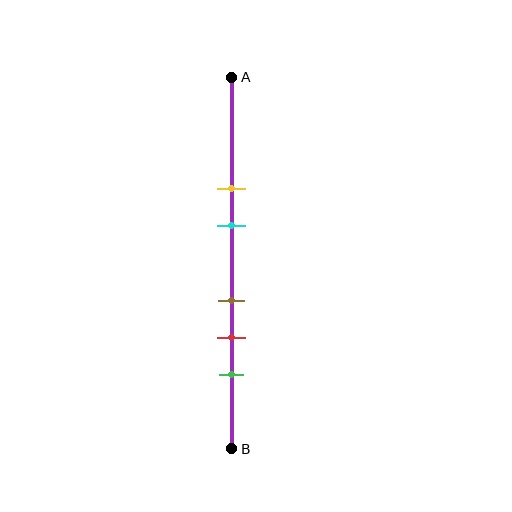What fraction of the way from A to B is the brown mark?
The brown mark is approximately 60% (0.6) of the way from A to B.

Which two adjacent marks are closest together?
The brown and red marks are the closest adjacent pair.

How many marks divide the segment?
There are 5 marks dividing the segment.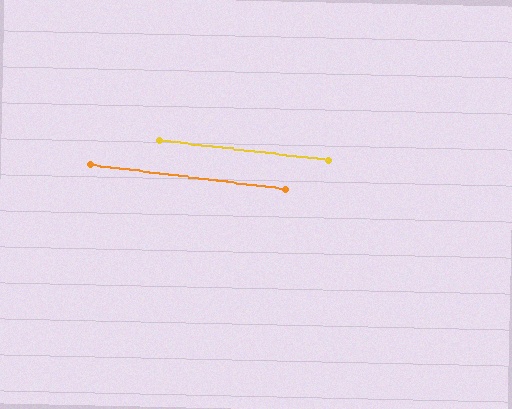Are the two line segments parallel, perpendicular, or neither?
Parallel — their directions differ by only 0.4°.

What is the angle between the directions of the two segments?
Approximately 0 degrees.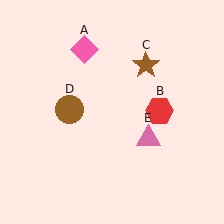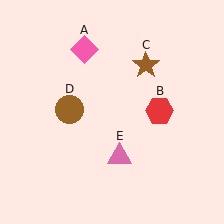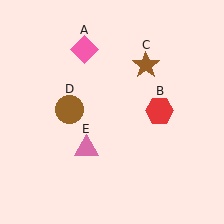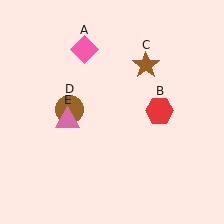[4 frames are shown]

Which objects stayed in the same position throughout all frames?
Pink diamond (object A) and red hexagon (object B) and brown star (object C) and brown circle (object D) remained stationary.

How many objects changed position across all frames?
1 object changed position: pink triangle (object E).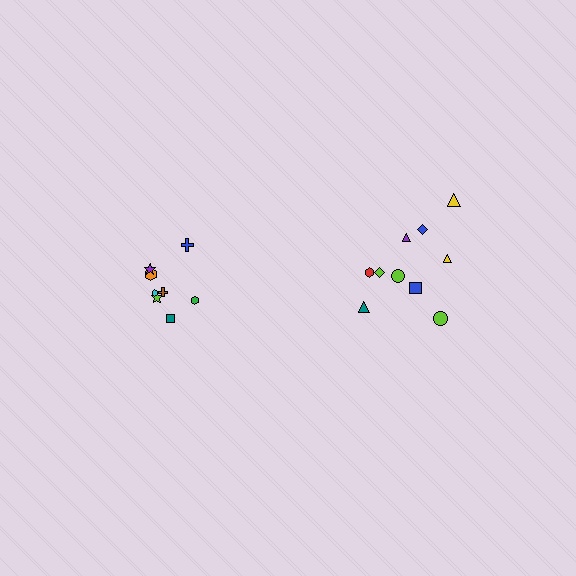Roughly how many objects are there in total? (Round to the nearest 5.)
Roughly 20 objects in total.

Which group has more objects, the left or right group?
The right group.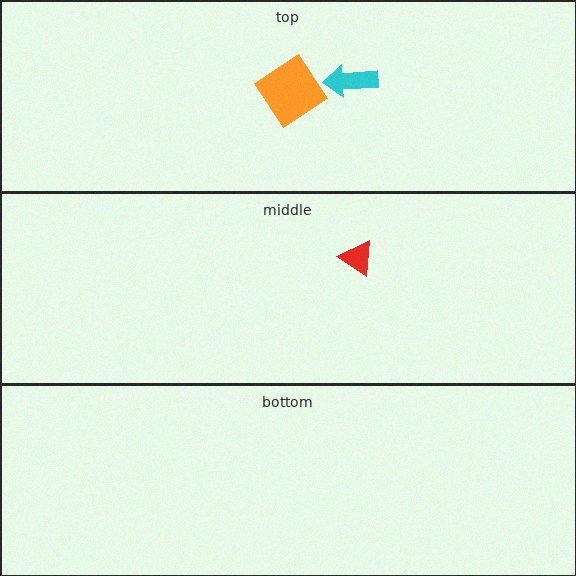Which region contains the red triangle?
The middle region.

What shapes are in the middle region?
The red triangle.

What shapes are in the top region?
The cyan arrow, the orange diamond.